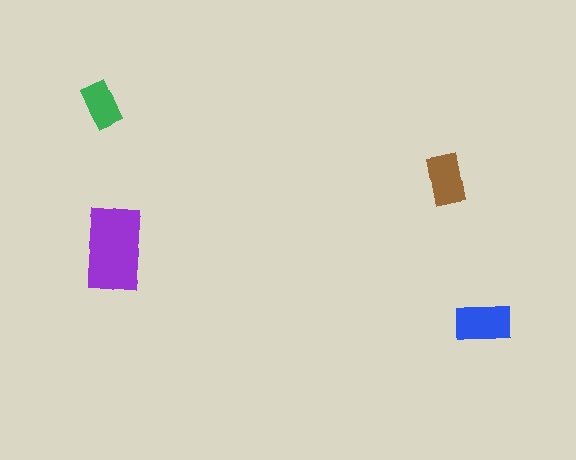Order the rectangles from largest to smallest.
the purple one, the blue one, the brown one, the green one.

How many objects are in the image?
There are 4 objects in the image.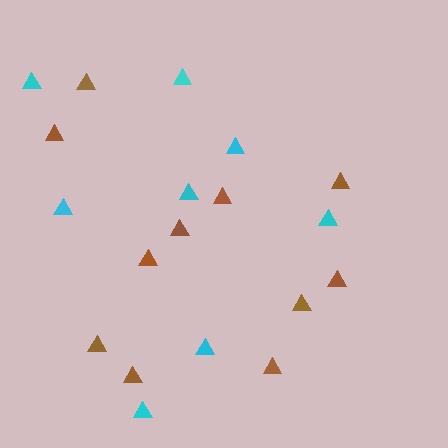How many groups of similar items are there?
There are 2 groups: one group of cyan triangles (8) and one group of brown triangles (11).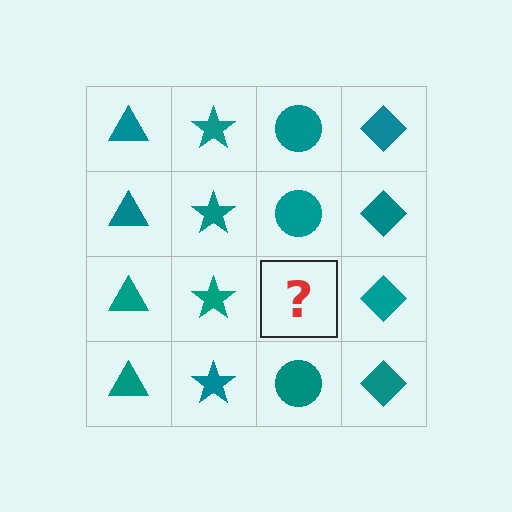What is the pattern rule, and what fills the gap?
The rule is that each column has a consistent shape. The gap should be filled with a teal circle.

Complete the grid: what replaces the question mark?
The question mark should be replaced with a teal circle.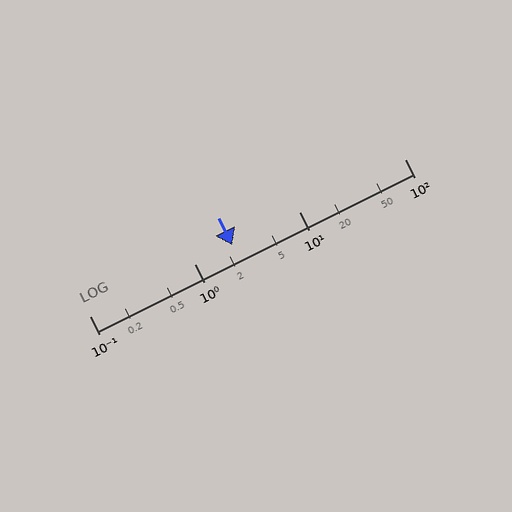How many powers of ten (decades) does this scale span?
The scale spans 3 decades, from 0.1 to 100.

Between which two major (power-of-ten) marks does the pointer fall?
The pointer is between 1 and 10.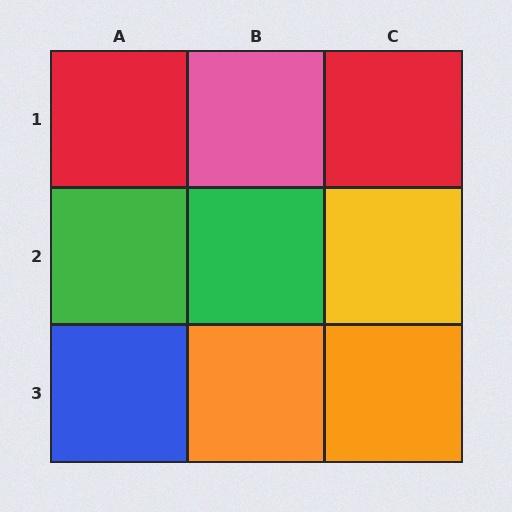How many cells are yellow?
1 cell is yellow.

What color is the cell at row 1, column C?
Red.